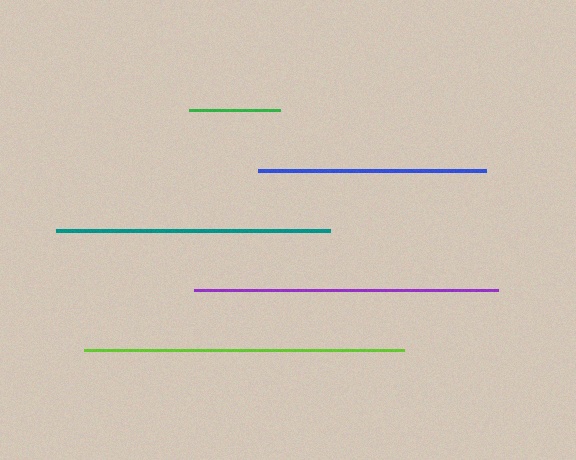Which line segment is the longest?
The lime line is the longest at approximately 320 pixels.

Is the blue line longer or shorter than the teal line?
The teal line is longer than the blue line.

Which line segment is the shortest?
The green line is the shortest at approximately 91 pixels.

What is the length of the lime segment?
The lime segment is approximately 320 pixels long.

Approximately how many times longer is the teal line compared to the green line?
The teal line is approximately 3.0 times the length of the green line.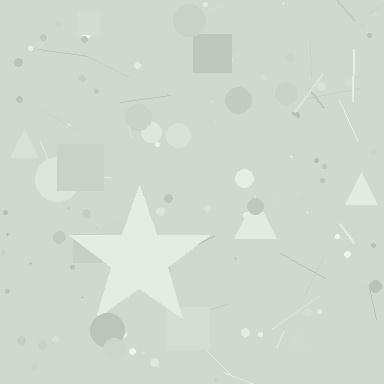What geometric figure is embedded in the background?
A star is embedded in the background.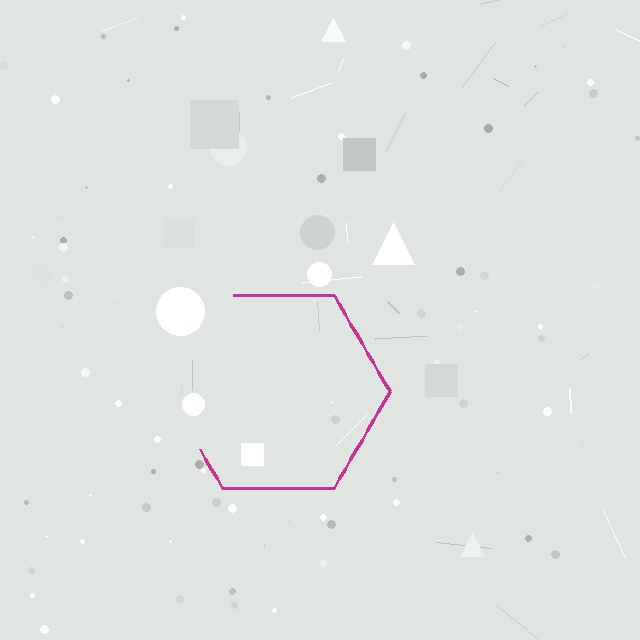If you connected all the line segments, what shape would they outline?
They would outline a hexagon.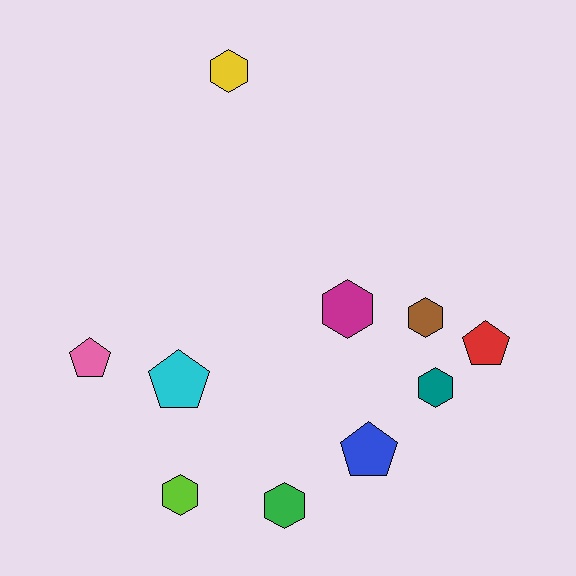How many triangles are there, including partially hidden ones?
There are no triangles.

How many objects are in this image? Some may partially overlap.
There are 10 objects.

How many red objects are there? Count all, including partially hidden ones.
There is 1 red object.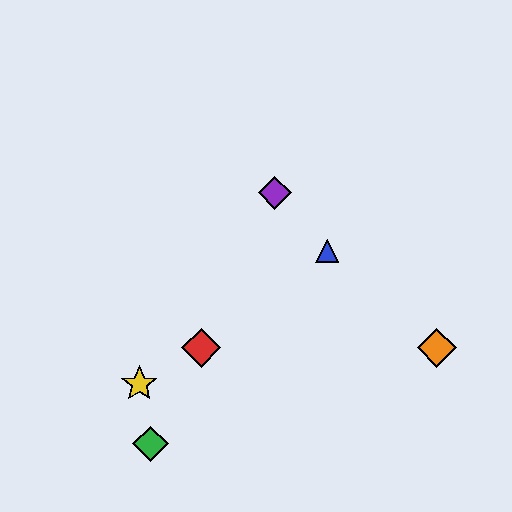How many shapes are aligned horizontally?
2 shapes (the red diamond, the orange diamond) are aligned horizontally.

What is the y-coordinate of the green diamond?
The green diamond is at y≈444.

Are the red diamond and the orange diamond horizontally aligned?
Yes, both are at y≈348.